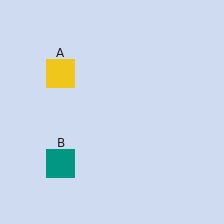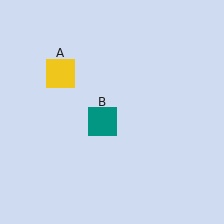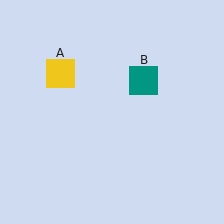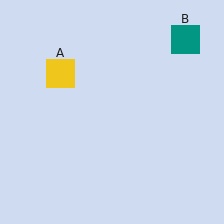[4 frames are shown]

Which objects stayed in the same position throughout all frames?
Yellow square (object A) remained stationary.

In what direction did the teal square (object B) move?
The teal square (object B) moved up and to the right.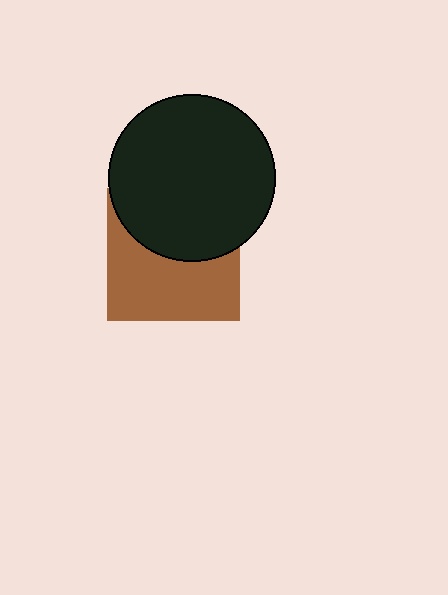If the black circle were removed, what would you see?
You would see the complete brown square.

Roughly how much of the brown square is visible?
About half of it is visible (roughly 54%).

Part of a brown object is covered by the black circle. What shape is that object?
It is a square.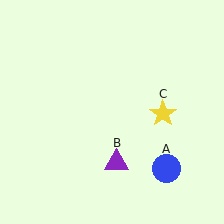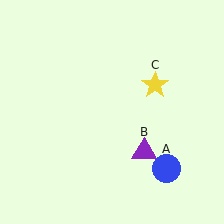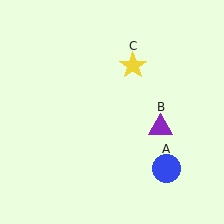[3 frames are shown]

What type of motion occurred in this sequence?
The purple triangle (object B), yellow star (object C) rotated counterclockwise around the center of the scene.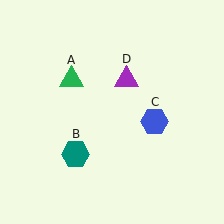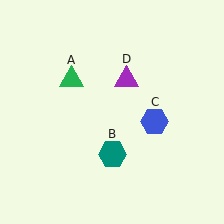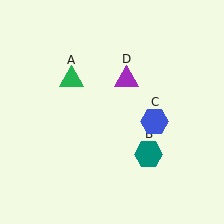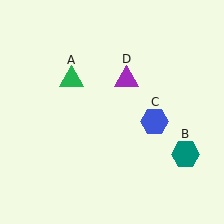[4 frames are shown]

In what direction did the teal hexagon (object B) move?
The teal hexagon (object B) moved right.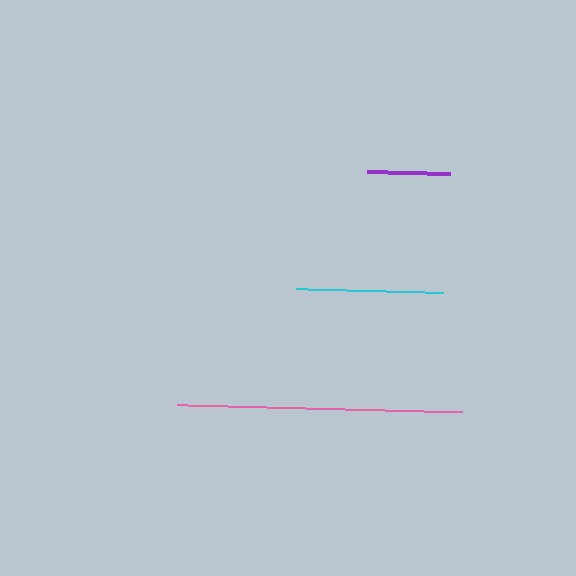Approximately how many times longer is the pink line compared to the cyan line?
The pink line is approximately 1.9 times the length of the cyan line.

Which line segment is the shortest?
The purple line is the shortest at approximately 83 pixels.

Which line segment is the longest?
The pink line is the longest at approximately 285 pixels.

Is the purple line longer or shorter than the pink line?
The pink line is longer than the purple line.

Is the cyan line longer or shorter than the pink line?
The pink line is longer than the cyan line.